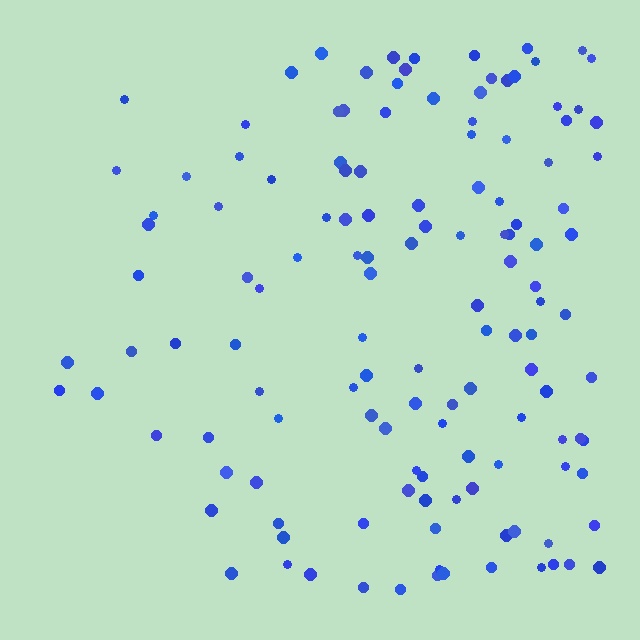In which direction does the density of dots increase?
From left to right, with the right side densest.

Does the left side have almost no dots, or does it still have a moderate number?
Still a moderate number, just noticeably fewer than the right.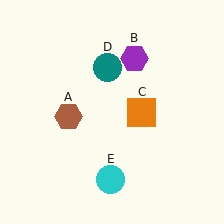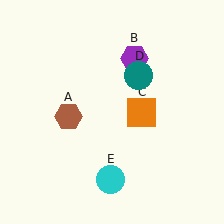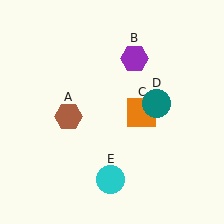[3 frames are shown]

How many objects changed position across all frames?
1 object changed position: teal circle (object D).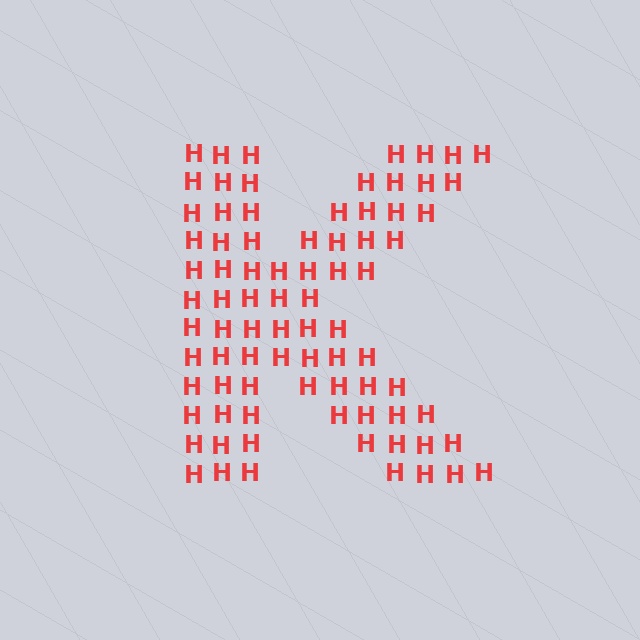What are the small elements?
The small elements are letter H's.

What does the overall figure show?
The overall figure shows the letter K.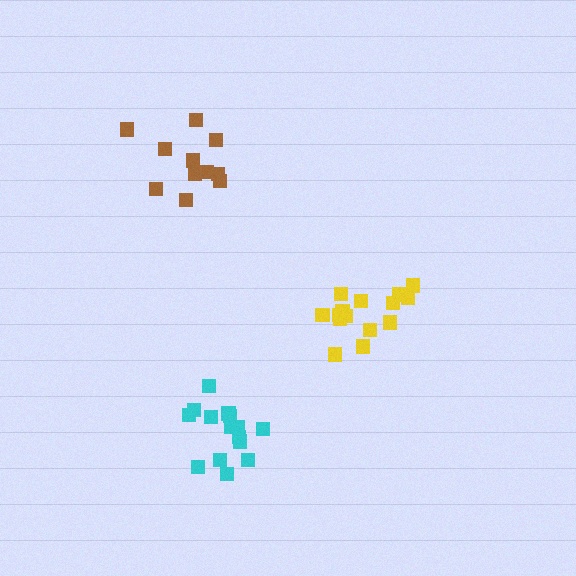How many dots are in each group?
Group 1: 11 dots, Group 2: 15 dots, Group 3: 15 dots (41 total).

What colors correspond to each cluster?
The clusters are colored: brown, yellow, cyan.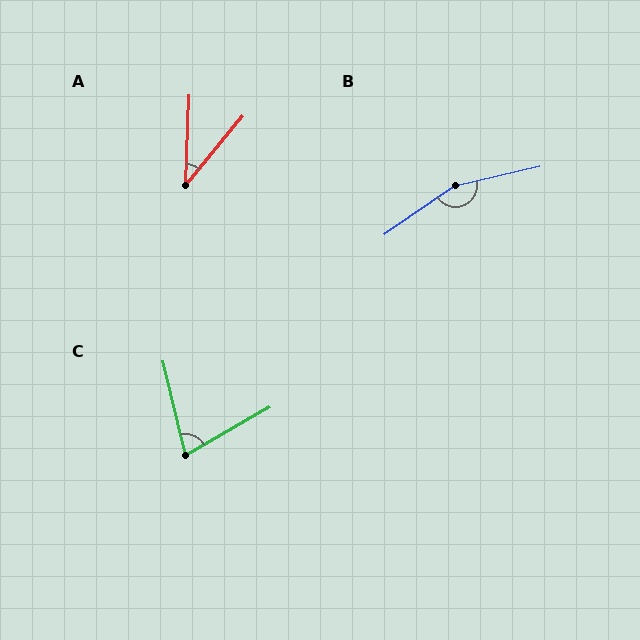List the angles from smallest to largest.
A (37°), C (73°), B (158°).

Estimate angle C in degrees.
Approximately 73 degrees.